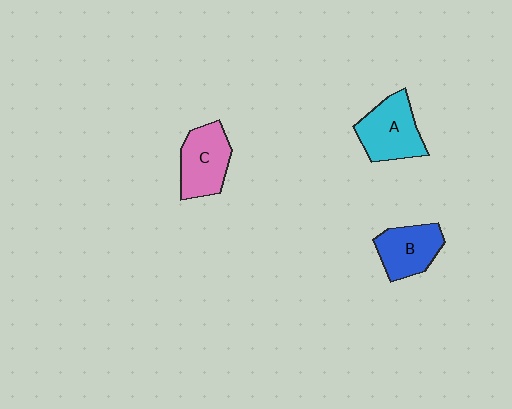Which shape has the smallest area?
Shape B (blue).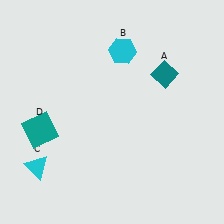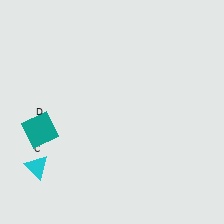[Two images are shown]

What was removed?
The cyan hexagon (B), the teal diamond (A) were removed in Image 2.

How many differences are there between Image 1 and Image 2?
There are 2 differences between the two images.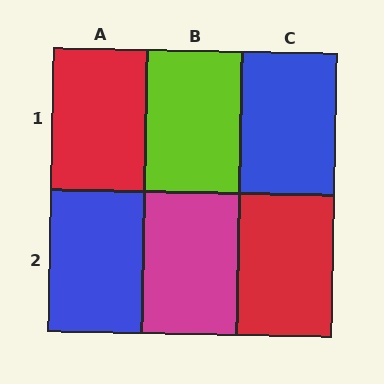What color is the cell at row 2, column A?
Blue.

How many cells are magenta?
1 cell is magenta.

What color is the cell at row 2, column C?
Red.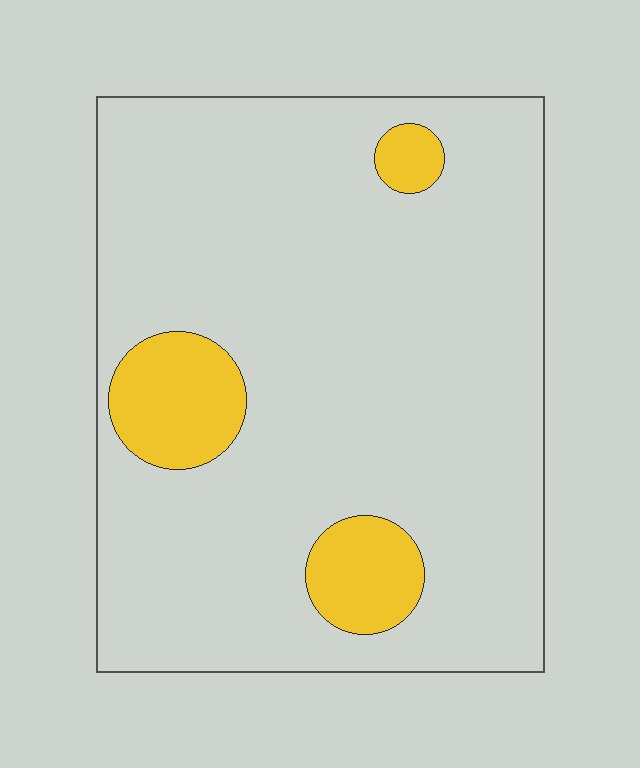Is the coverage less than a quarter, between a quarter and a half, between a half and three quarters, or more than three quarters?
Less than a quarter.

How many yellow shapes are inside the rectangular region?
3.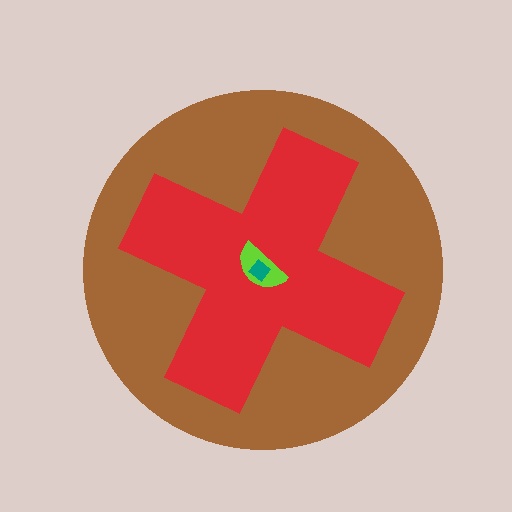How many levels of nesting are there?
4.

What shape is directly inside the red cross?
The lime semicircle.